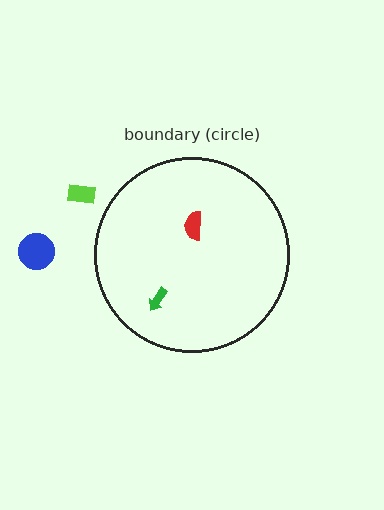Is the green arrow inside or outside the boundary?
Inside.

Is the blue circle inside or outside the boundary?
Outside.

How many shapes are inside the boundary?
2 inside, 2 outside.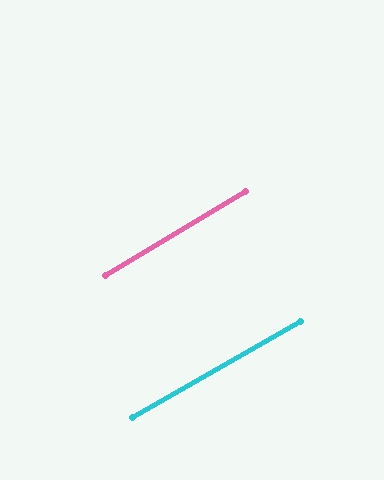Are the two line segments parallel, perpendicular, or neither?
Parallel — their directions differ by only 1.5°.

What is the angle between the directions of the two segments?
Approximately 1 degree.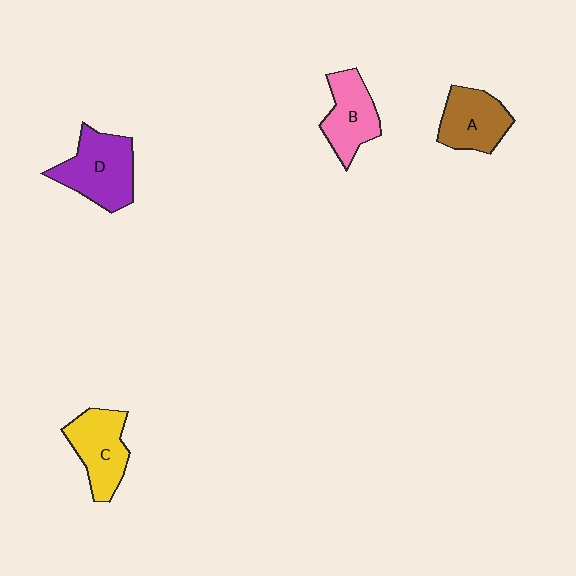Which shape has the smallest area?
Shape A (brown).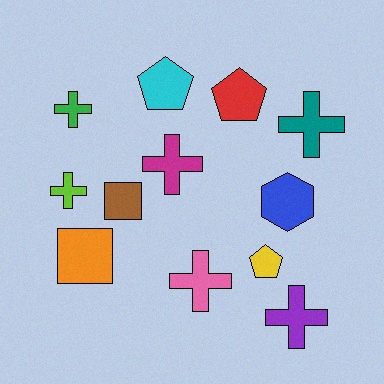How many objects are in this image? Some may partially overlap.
There are 12 objects.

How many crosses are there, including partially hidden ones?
There are 6 crosses.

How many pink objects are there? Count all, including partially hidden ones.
There is 1 pink object.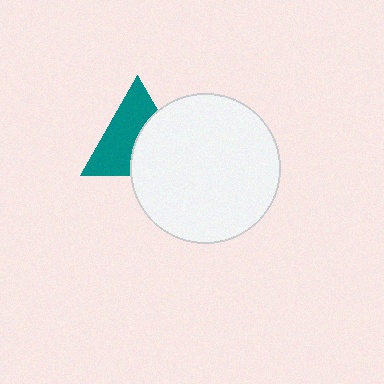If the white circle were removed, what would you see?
You would see the complete teal triangle.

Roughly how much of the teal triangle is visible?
About half of it is visible (roughly 56%).